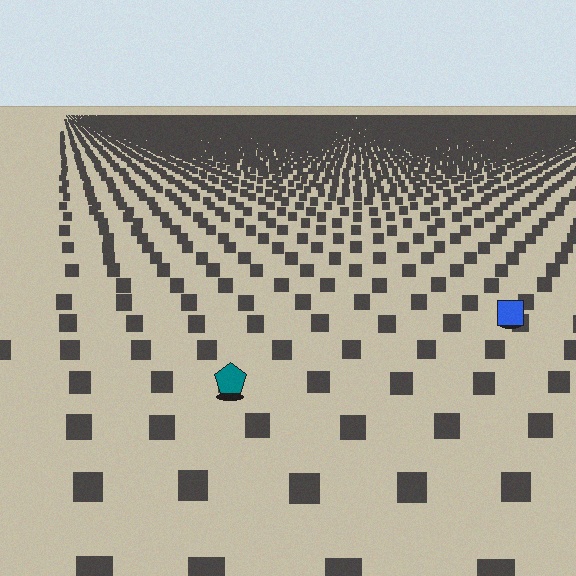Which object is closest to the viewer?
The teal pentagon is closest. The texture marks near it are larger and more spread out.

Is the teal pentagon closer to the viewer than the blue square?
Yes. The teal pentagon is closer — you can tell from the texture gradient: the ground texture is coarser near it.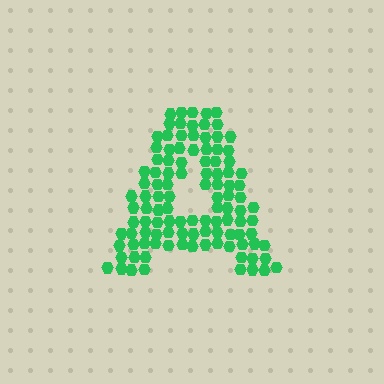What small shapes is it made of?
It is made of small hexagons.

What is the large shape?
The large shape is the letter A.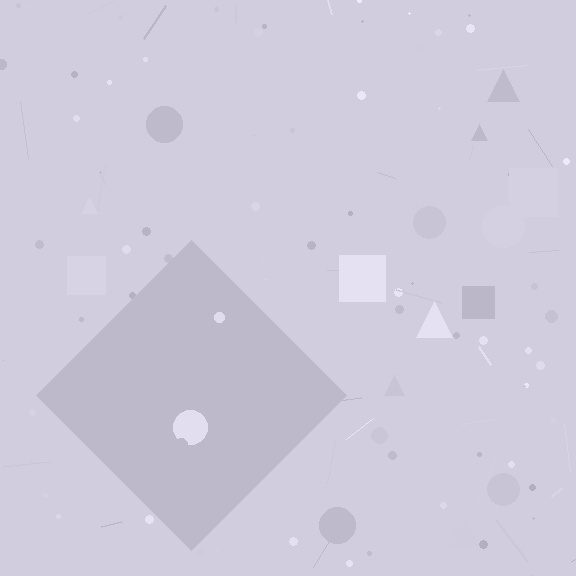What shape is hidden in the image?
A diamond is hidden in the image.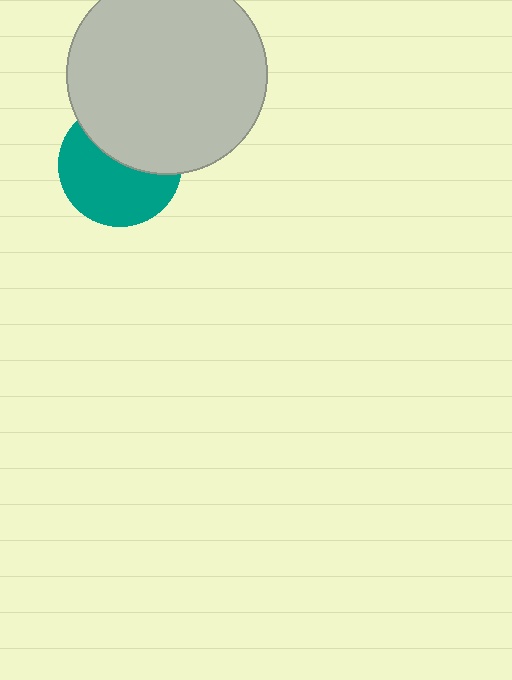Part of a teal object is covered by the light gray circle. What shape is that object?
It is a circle.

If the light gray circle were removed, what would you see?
You would see the complete teal circle.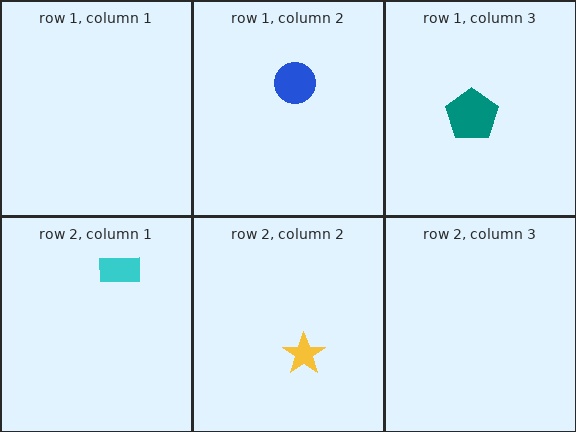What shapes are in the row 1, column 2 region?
The blue circle.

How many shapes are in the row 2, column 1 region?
1.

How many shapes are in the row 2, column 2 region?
1.